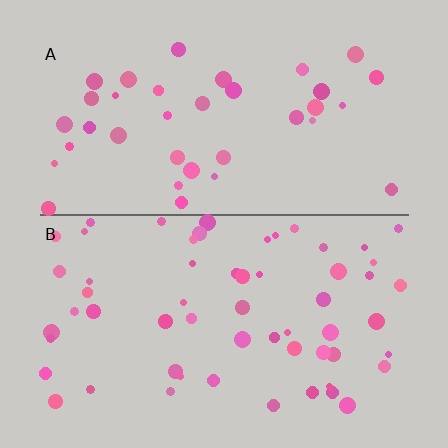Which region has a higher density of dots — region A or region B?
B (the bottom).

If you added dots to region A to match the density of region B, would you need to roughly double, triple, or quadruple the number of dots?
Approximately double.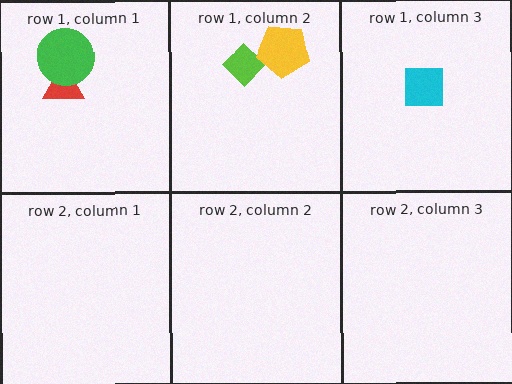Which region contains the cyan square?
The row 1, column 3 region.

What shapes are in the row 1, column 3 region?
The cyan square.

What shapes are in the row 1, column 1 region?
The red triangle, the green circle.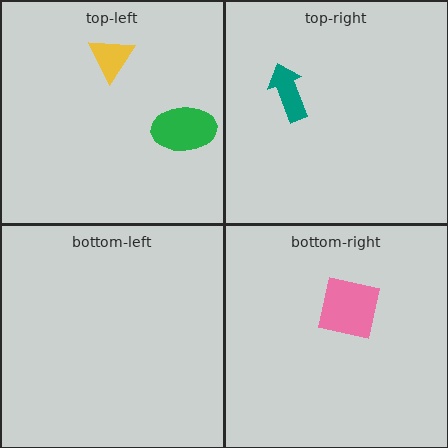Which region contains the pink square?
The bottom-right region.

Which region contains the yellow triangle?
The top-left region.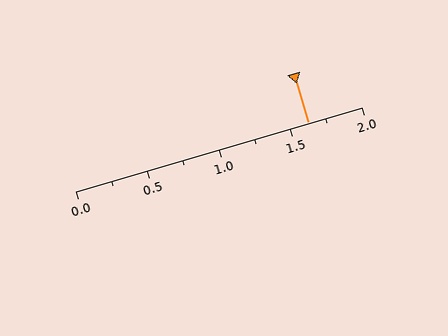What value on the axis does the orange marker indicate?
The marker indicates approximately 1.62.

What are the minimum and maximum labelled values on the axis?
The axis runs from 0.0 to 2.0.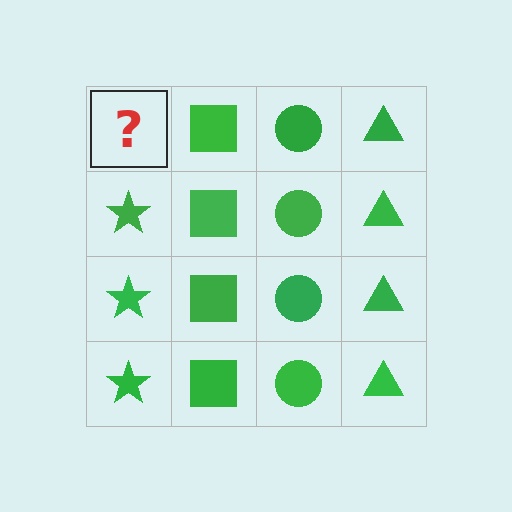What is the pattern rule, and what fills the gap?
The rule is that each column has a consistent shape. The gap should be filled with a green star.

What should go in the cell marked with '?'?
The missing cell should contain a green star.